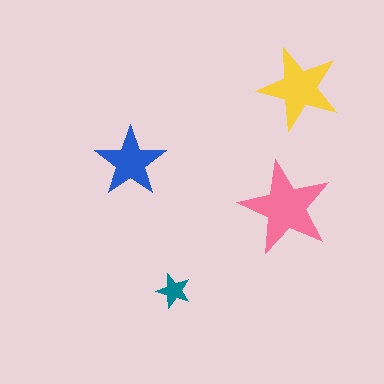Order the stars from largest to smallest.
the pink one, the yellow one, the blue one, the teal one.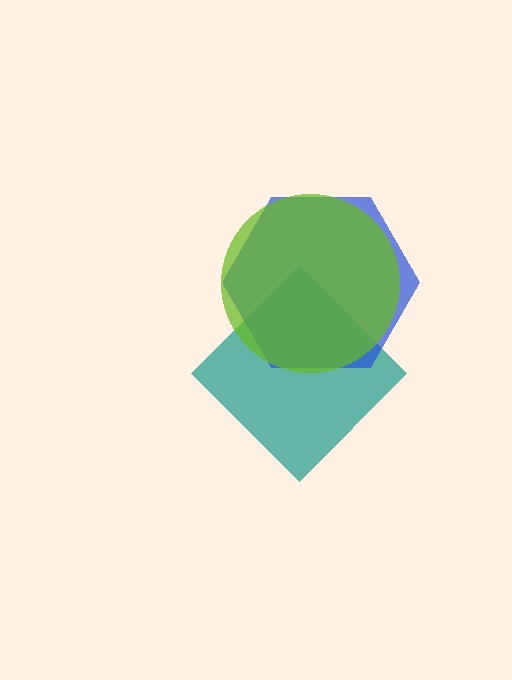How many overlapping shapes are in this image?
There are 3 overlapping shapes in the image.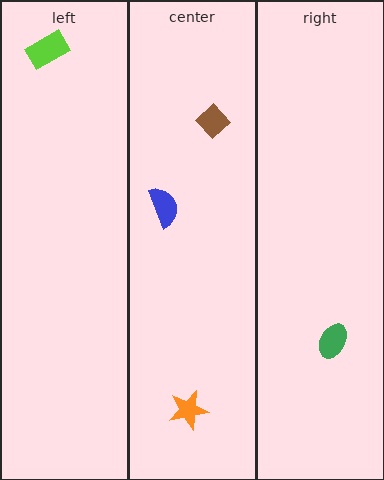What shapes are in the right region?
The green ellipse.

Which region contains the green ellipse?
The right region.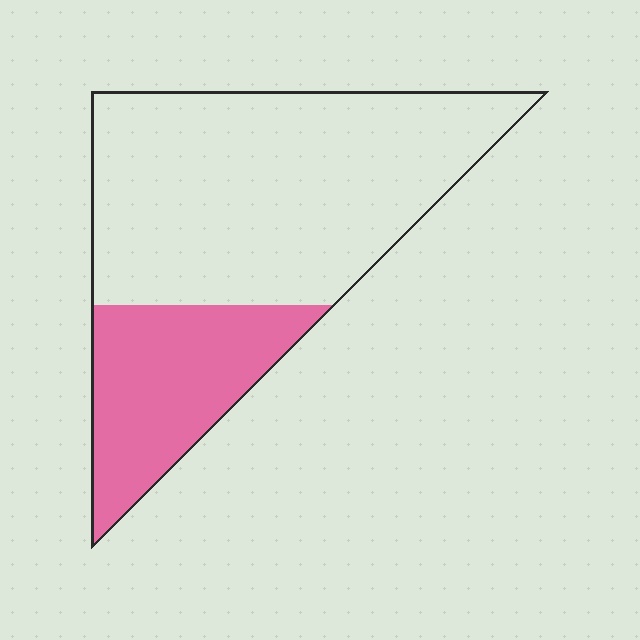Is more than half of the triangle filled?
No.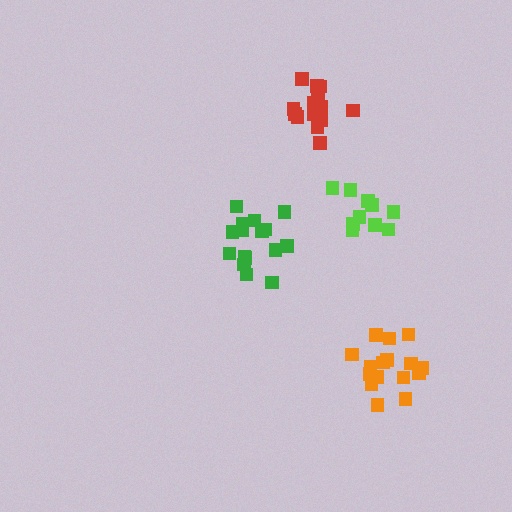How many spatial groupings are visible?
There are 4 spatial groupings.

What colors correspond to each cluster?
The clusters are colored: green, orange, red, lime.